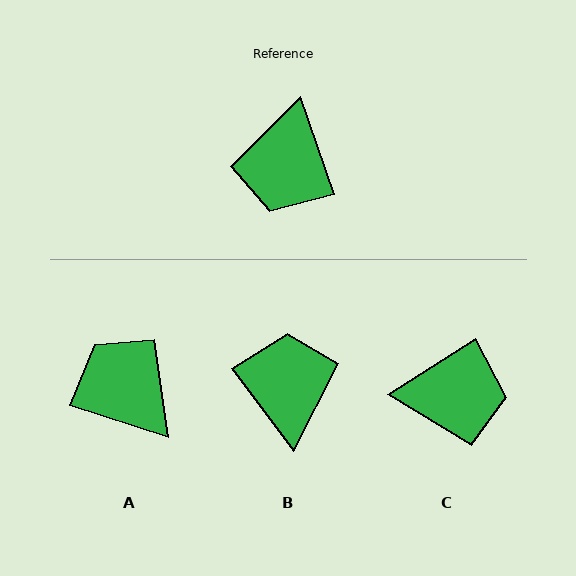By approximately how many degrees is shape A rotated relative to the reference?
Approximately 127 degrees clockwise.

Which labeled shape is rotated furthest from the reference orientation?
B, about 162 degrees away.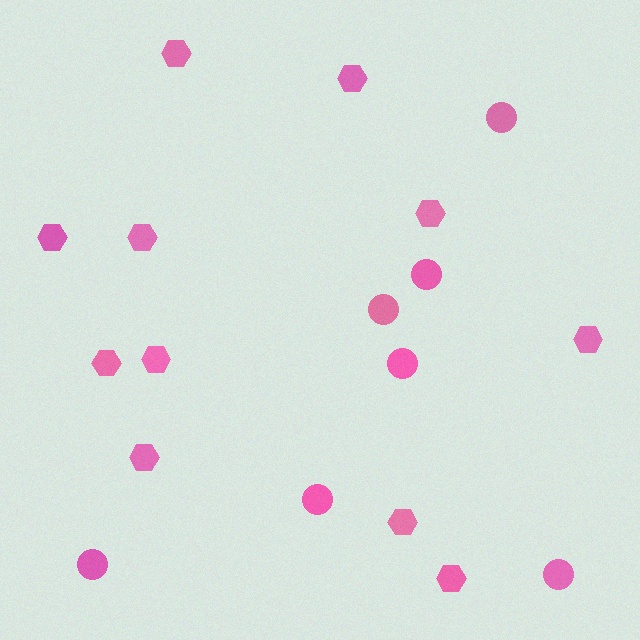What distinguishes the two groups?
There are 2 groups: one group of hexagons (11) and one group of circles (7).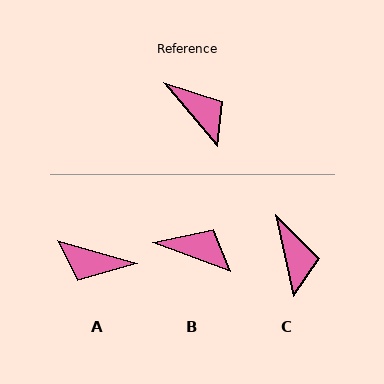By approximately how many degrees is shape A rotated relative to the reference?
Approximately 147 degrees clockwise.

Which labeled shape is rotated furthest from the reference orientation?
A, about 147 degrees away.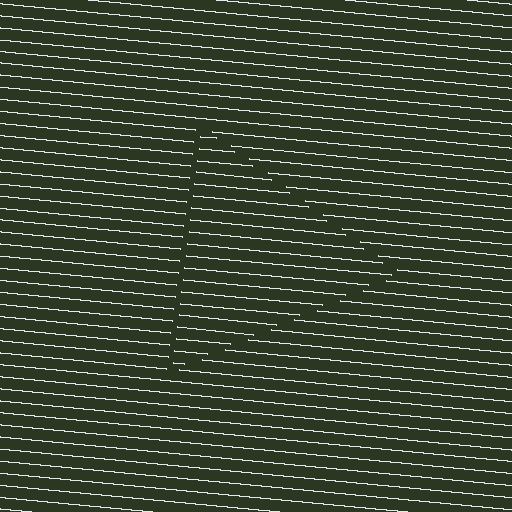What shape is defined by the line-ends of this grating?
An illusory triangle. The interior of the shape contains the same grating, shifted by half a period — the contour is defined by the phase discontinuity where line-ends from the inner and outer gratings abut.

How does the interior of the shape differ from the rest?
The interior of the shape contains the same grating, shifted by half a period — the contour is defined by the phase discontinuity where line-ends from the inner and outer gratings abut.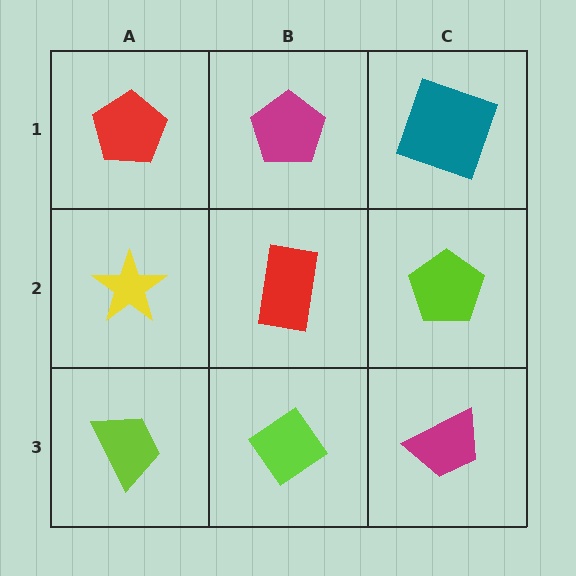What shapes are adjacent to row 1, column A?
A yellow star (row 2, column A), a magenta pentagon (row 1, column B).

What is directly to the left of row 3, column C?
A lime diamond.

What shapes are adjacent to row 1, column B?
A red rectangle (row 2, column B), a red pentagon (row 1, column A), a teal square (row 1, column C).